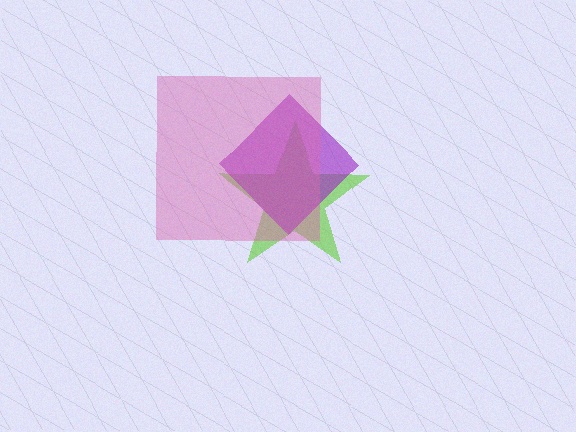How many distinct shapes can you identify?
There are 3 distinct shapes: a lime star, a purple diamond, a pink square.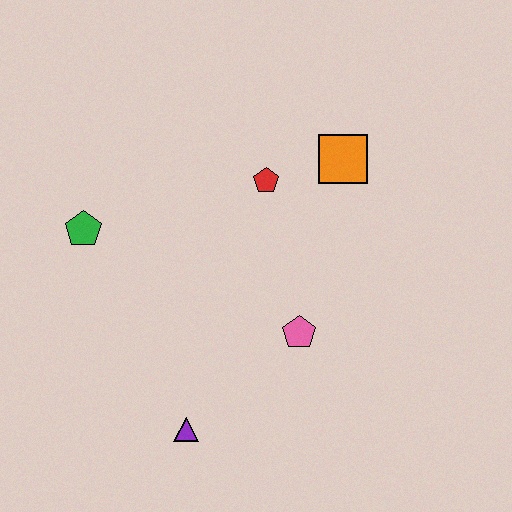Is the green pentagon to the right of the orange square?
No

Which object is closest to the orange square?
The red pentagon is closest to the orange square.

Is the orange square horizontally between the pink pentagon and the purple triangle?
No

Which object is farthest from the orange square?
The purple triangle is farthest from the orange square.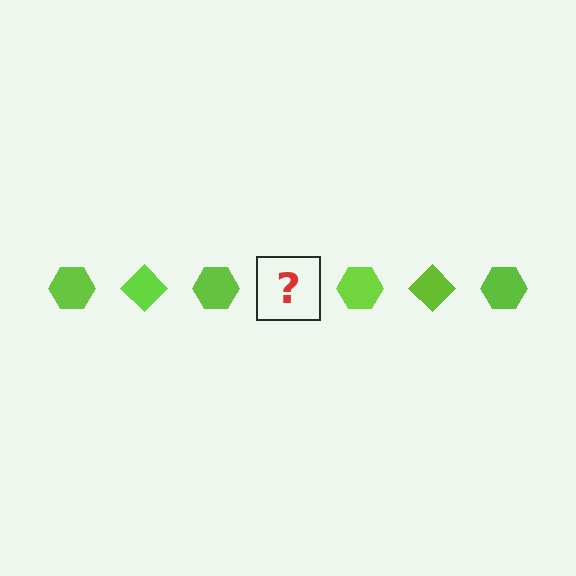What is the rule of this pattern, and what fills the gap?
The rule is that the pattern cycles through hexagon, diamond shapes in lime. The gap should be filled with a lime diamond.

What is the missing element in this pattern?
The missing element is a lime diamond.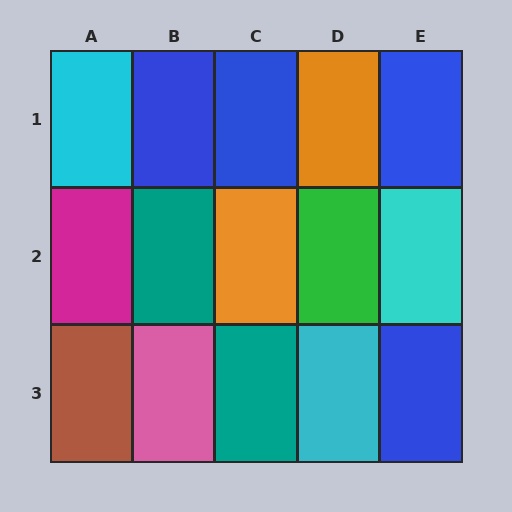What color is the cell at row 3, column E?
Blue.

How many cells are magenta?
1 cell is magenta.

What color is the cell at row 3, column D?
Cyan.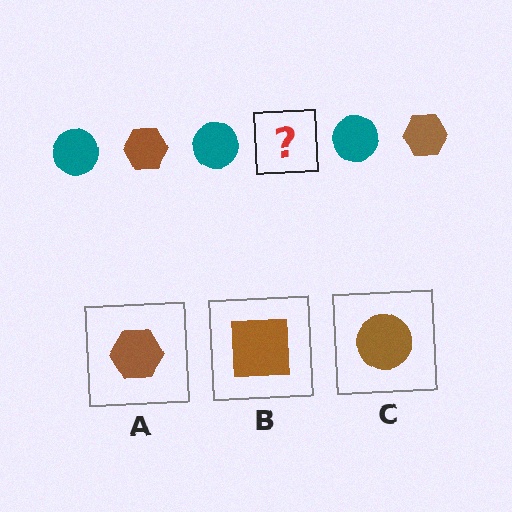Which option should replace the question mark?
Option A.